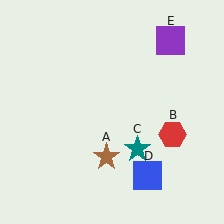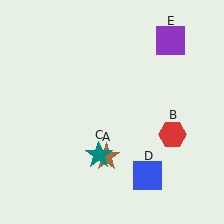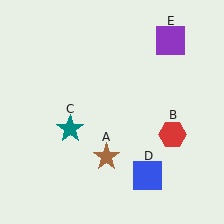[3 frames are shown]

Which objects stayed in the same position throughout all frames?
Brown star (object A) and red hexagon (object B) and blue square (object D) and purple square (object E) remained stationary.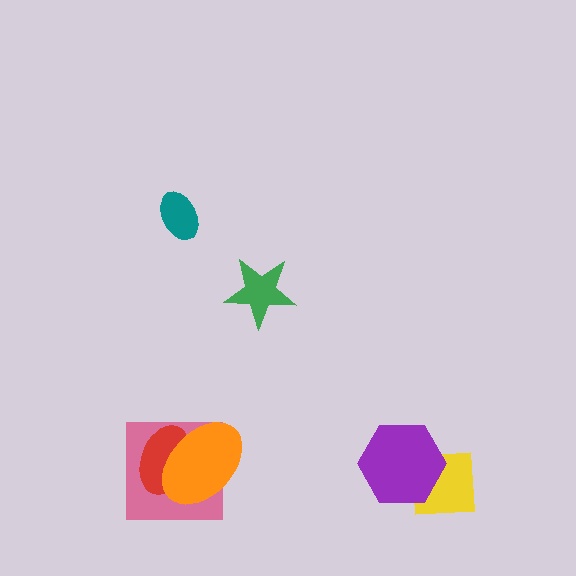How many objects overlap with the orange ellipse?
2 objects overlap with the orange ellipse.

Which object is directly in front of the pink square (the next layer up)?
The red ellipse is directly in front of the pink square.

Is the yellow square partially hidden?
Yes, it is partially covered by another shape.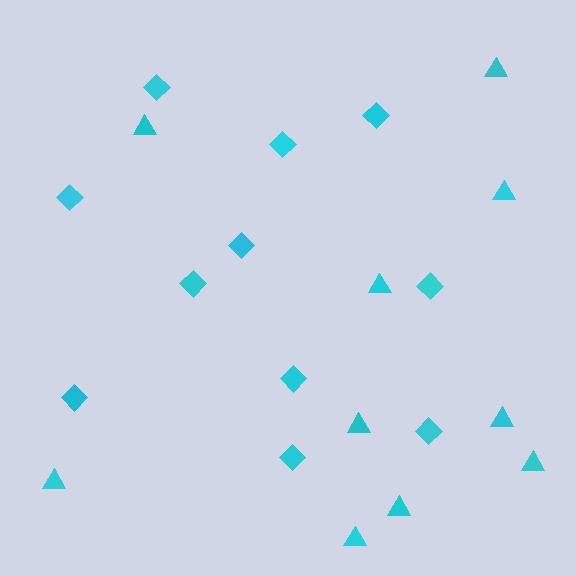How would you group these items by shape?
There are 2 groups: one group of diamonds (11) and one group of triangles (10).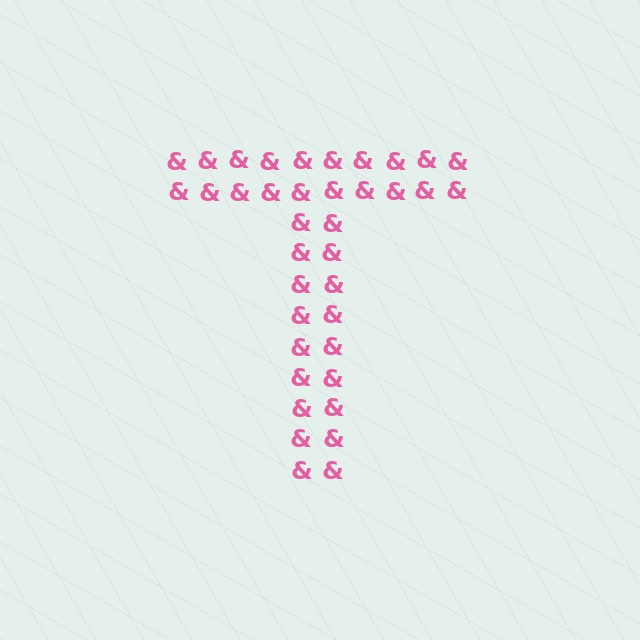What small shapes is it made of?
It is made of small ampersands.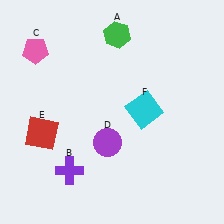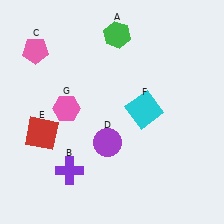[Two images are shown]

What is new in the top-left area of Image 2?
A pink hexagon (G) was added in the top-left area of Image 2.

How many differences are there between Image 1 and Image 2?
There is 1 difference between the two images.